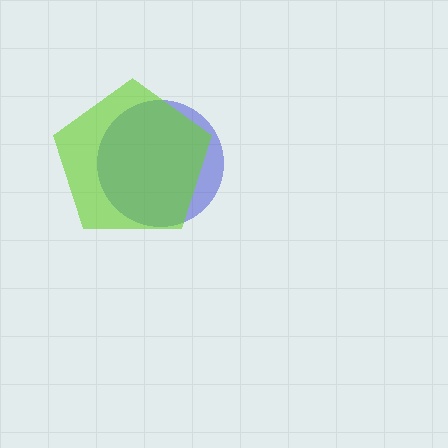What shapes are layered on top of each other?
The layered shapes are: a blue circle, a lime pentagon.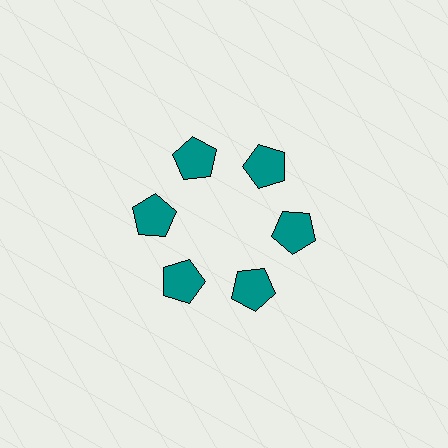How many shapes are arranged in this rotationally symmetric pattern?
There are 6 shapes, arranged in 6 groups of 1.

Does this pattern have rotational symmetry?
Yes, this pattern has 6-fold rotational symmetry. It looks the same after rotating 60 degrees around the center.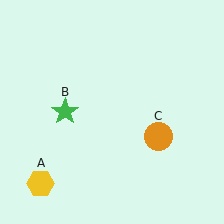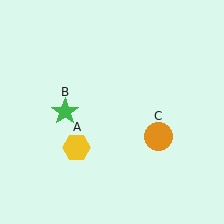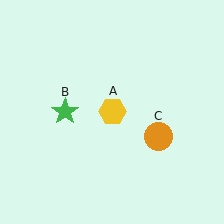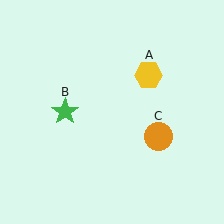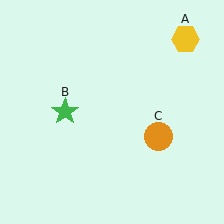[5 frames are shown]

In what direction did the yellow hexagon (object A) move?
The yellow hexagon (object A) moved up and to the right.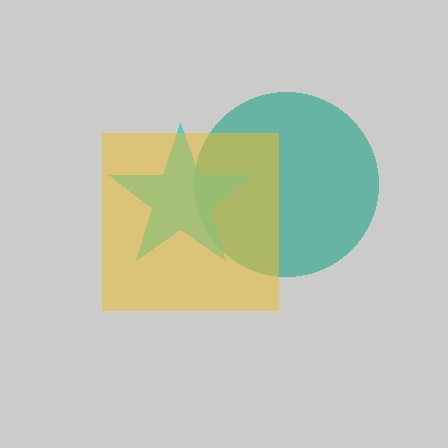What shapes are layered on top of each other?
The layered shapes are: a teal circle, a cyan star, a yellow square.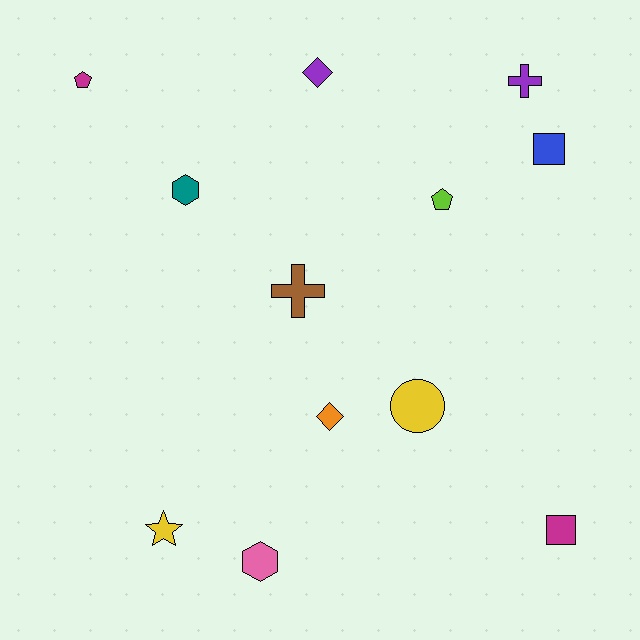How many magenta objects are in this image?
There are 2 magenta objects.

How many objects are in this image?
There are 12 objects.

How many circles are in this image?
There is 1 circle.